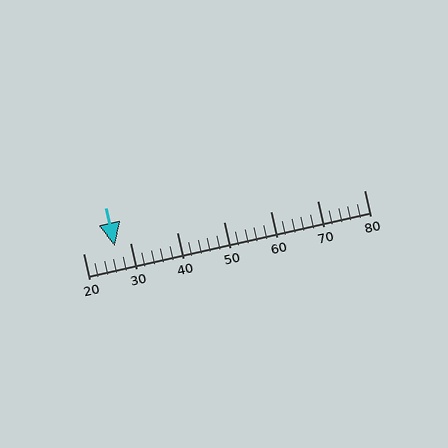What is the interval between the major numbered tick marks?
The major tick marks are spaced 10 units apart.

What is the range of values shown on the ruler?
The ruler shows values from 20 to 80.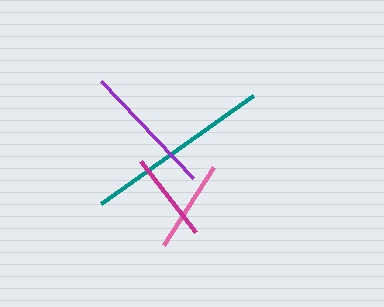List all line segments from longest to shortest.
From longest to shortest: teal, purple, pink, magenta.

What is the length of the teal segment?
The teal segment is approximately 186 pixels long.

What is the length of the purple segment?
The purple segment is approximately 133 pixels long.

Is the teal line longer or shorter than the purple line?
The teal line is longer than the purple line.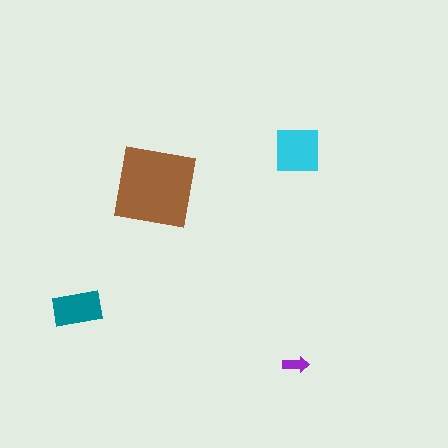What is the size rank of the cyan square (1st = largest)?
2nd.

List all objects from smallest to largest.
The purple arrow, the teal rectangle, the cyan square, the brown square.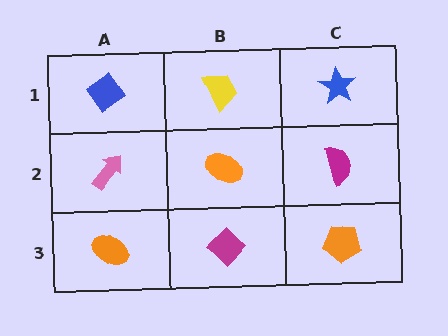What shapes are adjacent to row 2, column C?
A blue star (row 1, column C), an orange pentagon (row 3, column C), an orange ellipse (row 2, column B).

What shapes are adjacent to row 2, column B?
A yellow trapezoid (row 1, column B), a magenta diamond (row 3, column B), a pink arrow (row 2, column A), a magenta semicircle (row 2, column C).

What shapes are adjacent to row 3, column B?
An orange ellipse (row 2, column B), an orange ellipse (row 3, column A), an orange pentagon (row 3, column C).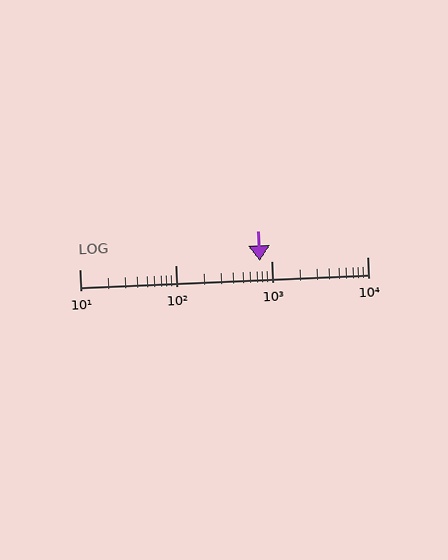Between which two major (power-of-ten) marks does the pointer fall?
The pointer is between 100 and 1000.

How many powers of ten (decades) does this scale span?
The scale spans 3 decades, from 10 to 10000.